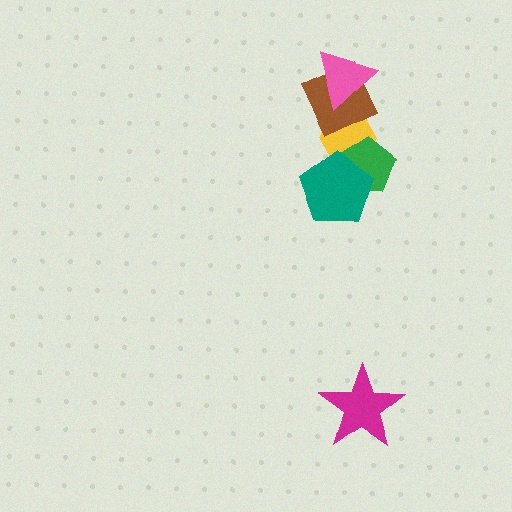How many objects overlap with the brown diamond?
2 objects overlap with the brown diamond.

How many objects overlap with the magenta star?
0 objects overlap with the magenta star.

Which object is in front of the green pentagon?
The teal pentagon is in front of the green pentagon.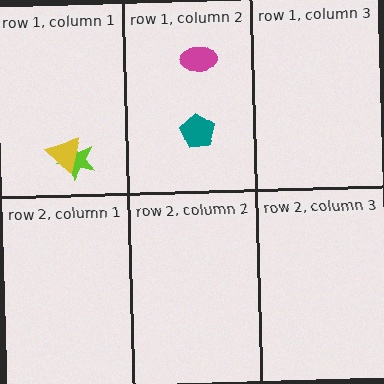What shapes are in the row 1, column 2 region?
The teal pentagon, the magenta ellipse.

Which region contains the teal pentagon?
The row 1, column 2 region.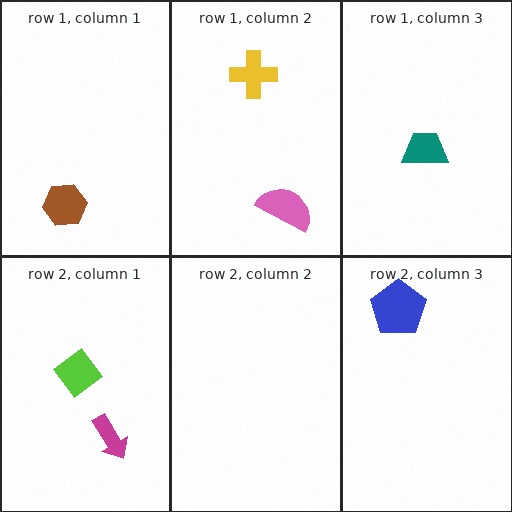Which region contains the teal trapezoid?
The row 1, column 3 region.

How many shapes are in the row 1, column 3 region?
1.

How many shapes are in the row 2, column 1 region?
2.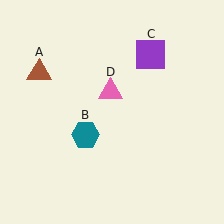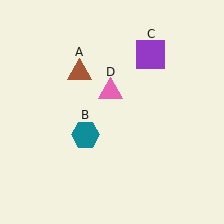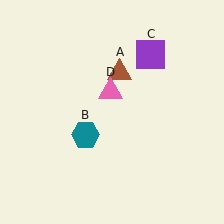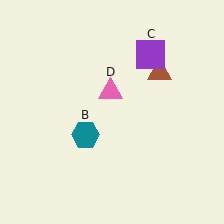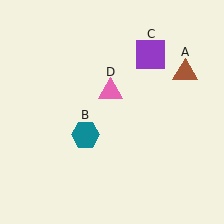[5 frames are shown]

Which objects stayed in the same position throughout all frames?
Teal hexagon (object B) and purple square (object C) and pink triangle (object D) remained stationary.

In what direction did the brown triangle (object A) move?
The brown triangle (object A) moved right.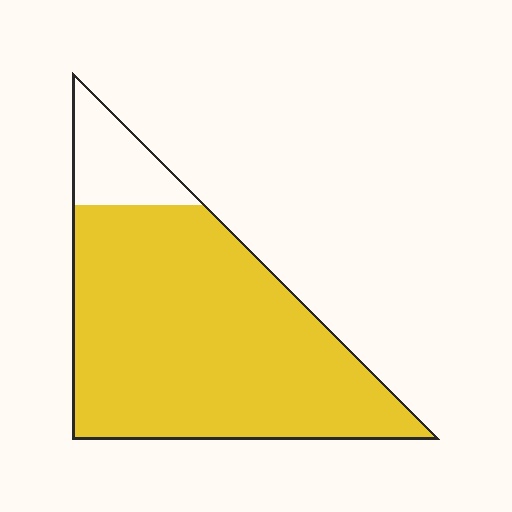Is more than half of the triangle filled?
Yes.